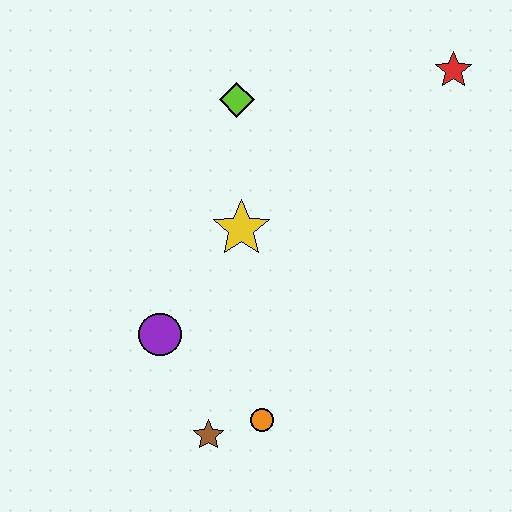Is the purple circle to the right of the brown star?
No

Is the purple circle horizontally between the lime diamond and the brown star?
No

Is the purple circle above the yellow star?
No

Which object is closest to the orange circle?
The brown star is closest to the orange circle.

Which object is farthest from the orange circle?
The red star is farthest from the orange circle.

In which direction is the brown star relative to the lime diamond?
The brown star is below the lime diamond.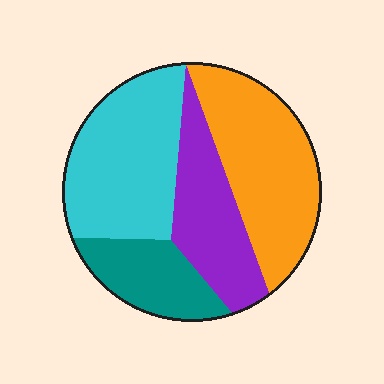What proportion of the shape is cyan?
Cyan takes up about one third (1/3) of the shape.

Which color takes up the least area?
Teal, at roughly 15%.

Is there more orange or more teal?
Orange.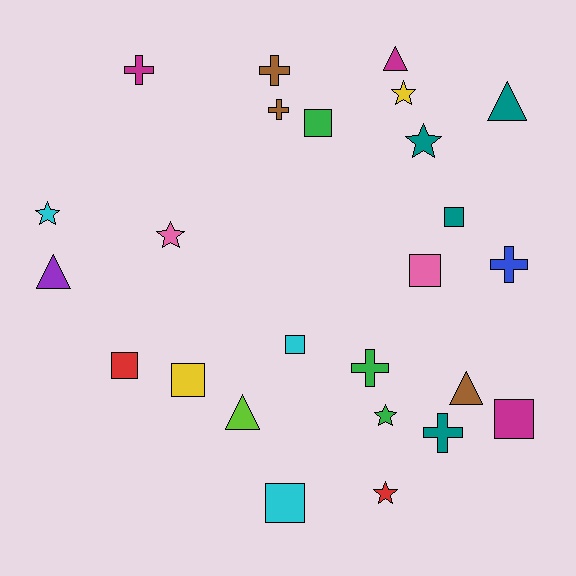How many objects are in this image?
There are 25 objects.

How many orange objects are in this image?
There are no orange objects.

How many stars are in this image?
There are 6 stars.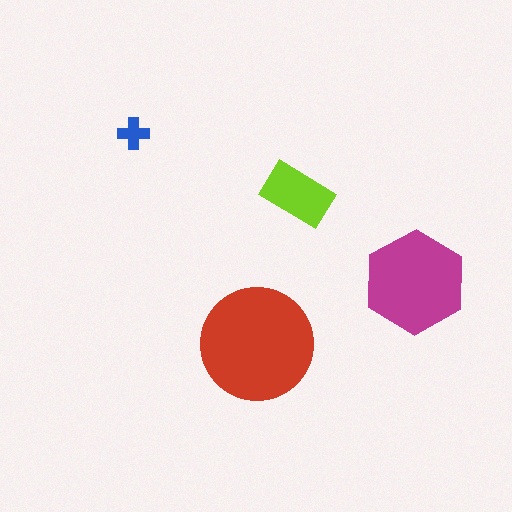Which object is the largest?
The red circle.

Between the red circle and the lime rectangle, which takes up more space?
The red circle.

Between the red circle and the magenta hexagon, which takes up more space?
The red circle.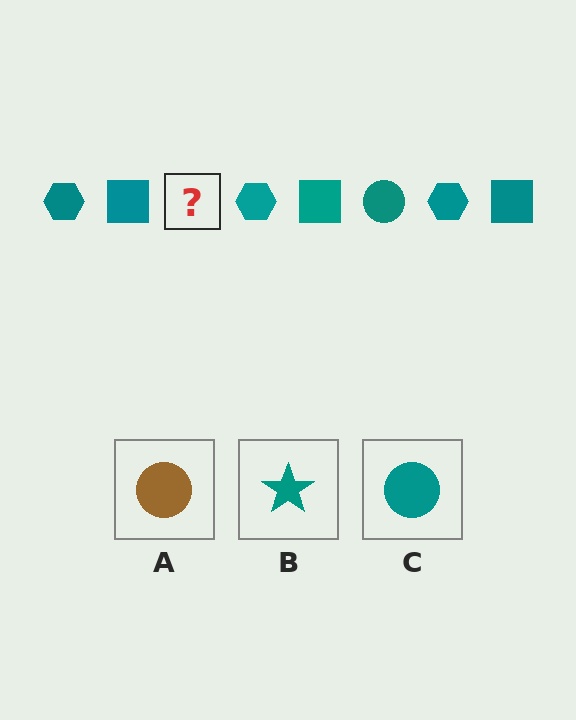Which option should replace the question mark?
Option C.